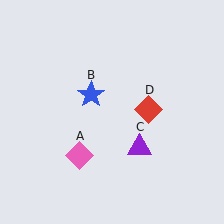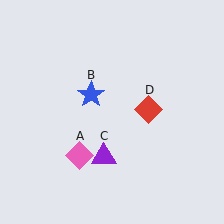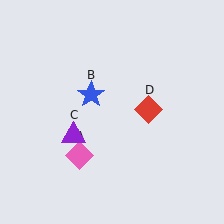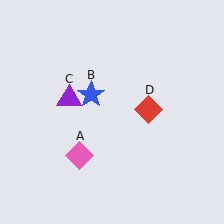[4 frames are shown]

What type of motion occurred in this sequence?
The purple triangle (object C) rotated clockwise around the center of the scene.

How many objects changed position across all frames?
1 object changed position: purple triangle (object C).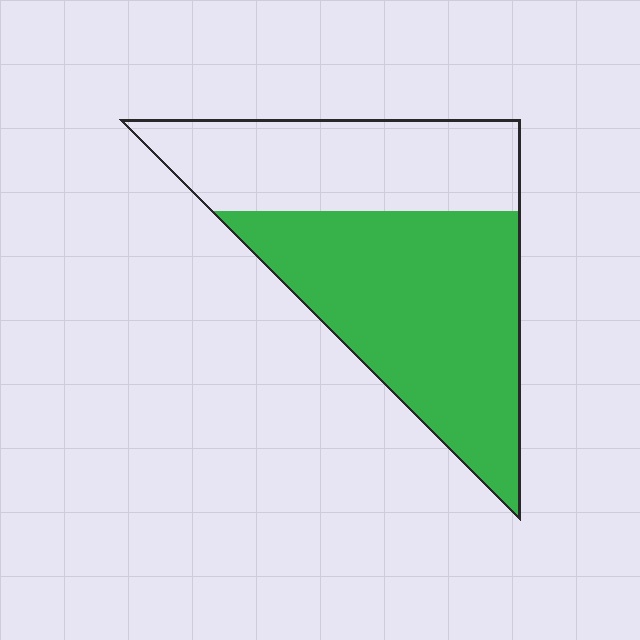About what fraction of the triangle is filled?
About three fifths (3/5).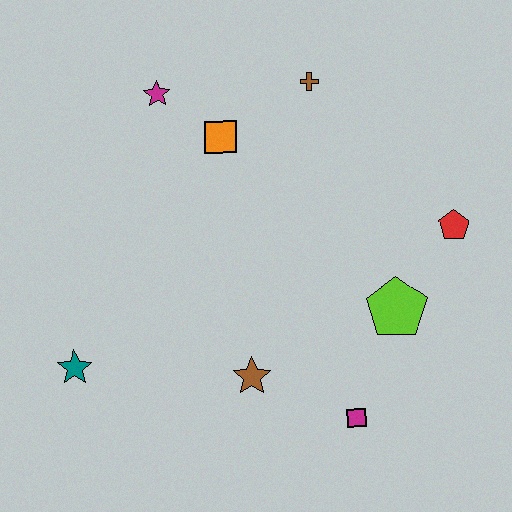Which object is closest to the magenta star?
The orange square is closest to the magenta star.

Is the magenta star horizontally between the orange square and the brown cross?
No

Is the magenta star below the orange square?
No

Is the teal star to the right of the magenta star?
No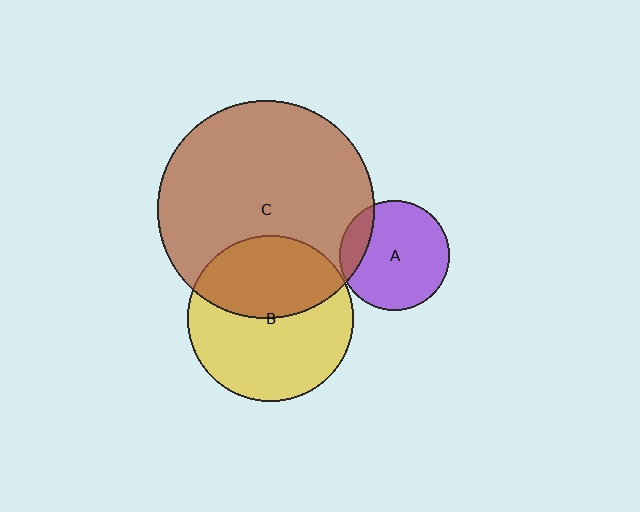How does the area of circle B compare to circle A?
Approximately 2.3 times.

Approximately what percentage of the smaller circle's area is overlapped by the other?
Approximately 15%.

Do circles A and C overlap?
Yes.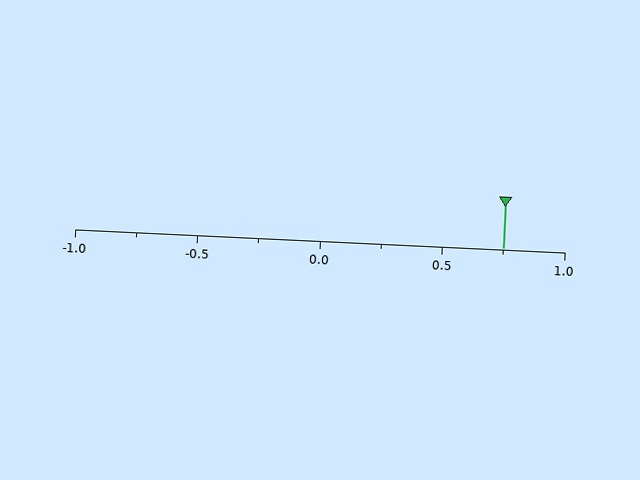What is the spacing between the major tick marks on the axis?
The major ticks are spaced 0.5 apart.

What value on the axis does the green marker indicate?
The marker indicates approximately 0.75.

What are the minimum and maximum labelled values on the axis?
The axis runs from -1.0 to 1.0.